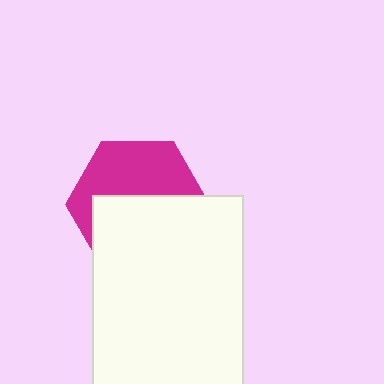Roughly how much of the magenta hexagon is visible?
About half of it is visible (roughly 47%).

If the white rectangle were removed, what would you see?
You would see the complete magenta hexagon.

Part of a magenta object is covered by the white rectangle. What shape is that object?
It is a hexagon.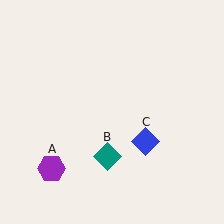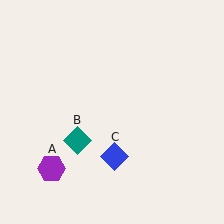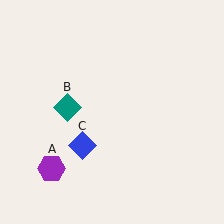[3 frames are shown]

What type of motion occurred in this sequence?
The teal diamond (object B), blue diamond (object C) rotated clockwise around the center of the scene.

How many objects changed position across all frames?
2 objects changed position: teal diamond (object B), blue diamond (object C).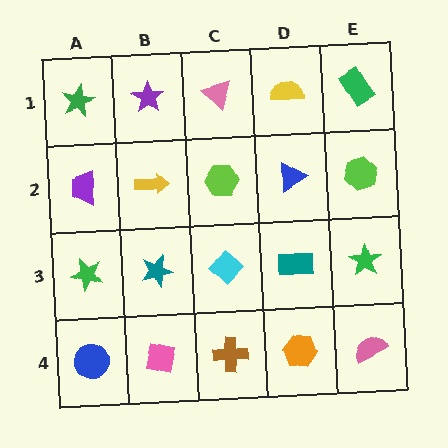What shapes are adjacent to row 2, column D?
A yellow semicircle (row 1, column D), a teal rectangle (row 3, column D), a lime hexagon (row 2, column C), a lime hexagon (row 2, column E).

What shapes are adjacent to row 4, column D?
A teal rectangle (row 3, column D), a brown cross (row 4, column C), a pink semicircle (row 4, column E).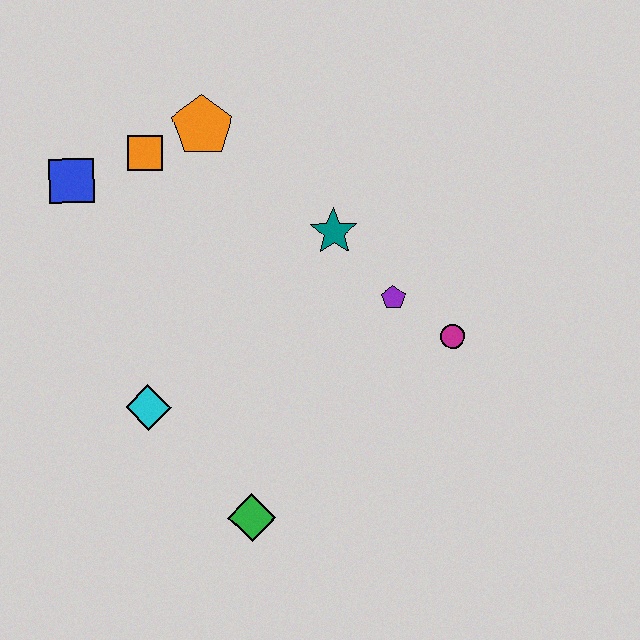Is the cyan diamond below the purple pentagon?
Yes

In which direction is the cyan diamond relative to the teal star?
The cyan diamond is to the left of the teal star.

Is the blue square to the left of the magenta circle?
Yes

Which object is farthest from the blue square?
The magenta circle is farthest from the blue square.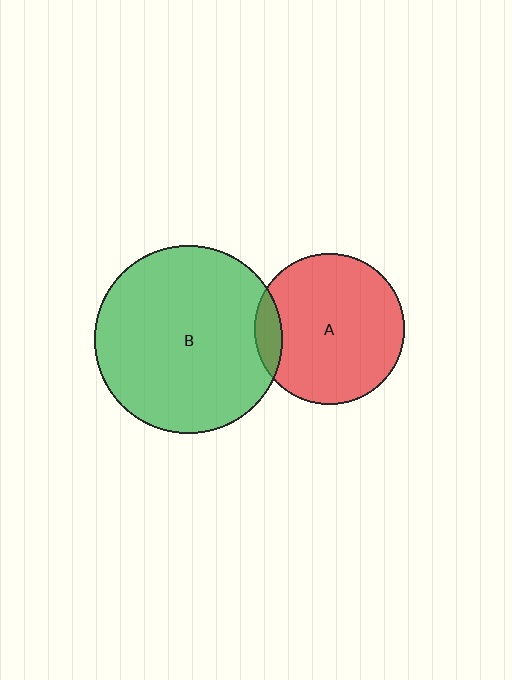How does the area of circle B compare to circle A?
Approximately 1.6 times.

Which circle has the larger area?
Circle B (green).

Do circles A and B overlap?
Yes.